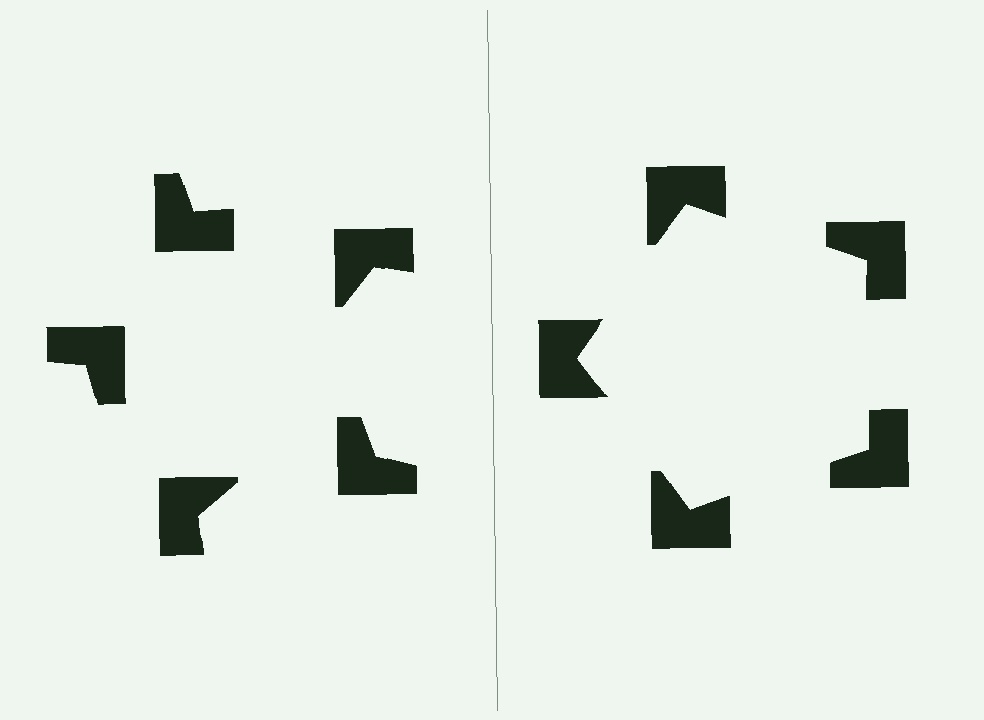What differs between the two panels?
The notched squares are positioned identically on both sides; only the wedge orientations differ. On the right they align to a pentagon; on the left they are misaligned.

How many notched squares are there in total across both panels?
10 — 5 on each side.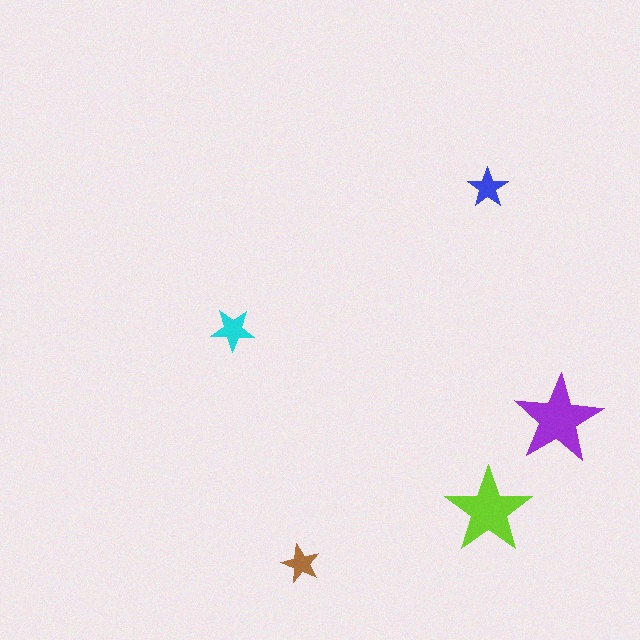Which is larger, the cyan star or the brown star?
The cyan one.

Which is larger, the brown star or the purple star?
The purple one.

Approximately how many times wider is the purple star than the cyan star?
About 2 times wider.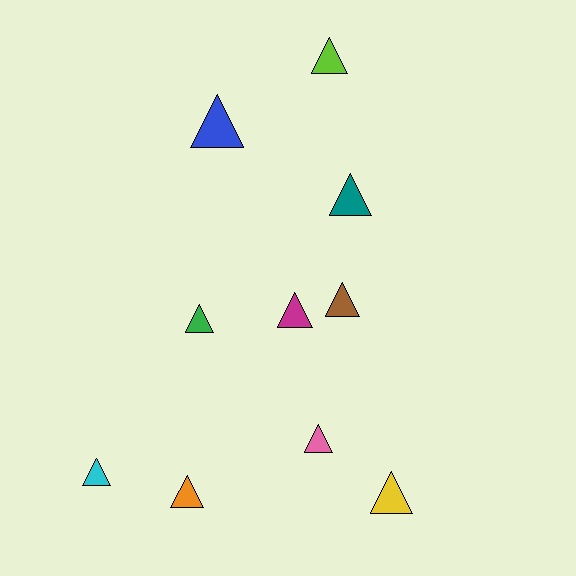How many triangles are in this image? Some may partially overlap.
There are 10 triangles.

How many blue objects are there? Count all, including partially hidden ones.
There is 1 blue object.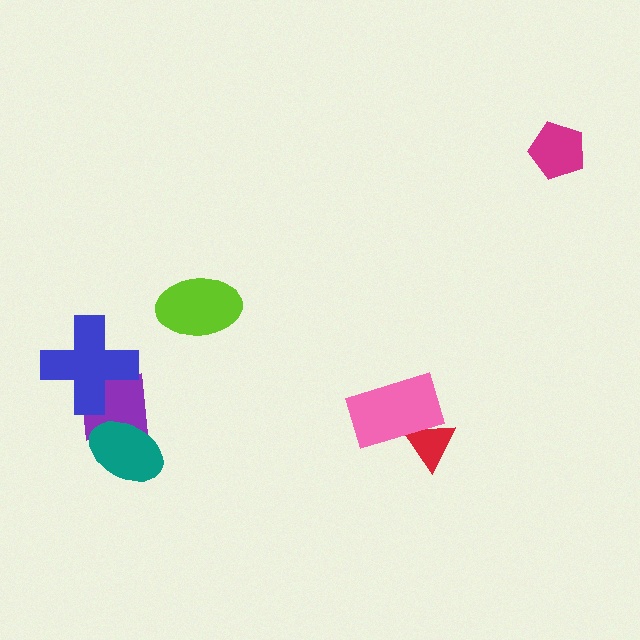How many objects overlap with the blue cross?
1 object overlaps with the blue cross.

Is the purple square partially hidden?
Yes, it is partially covered by another shape.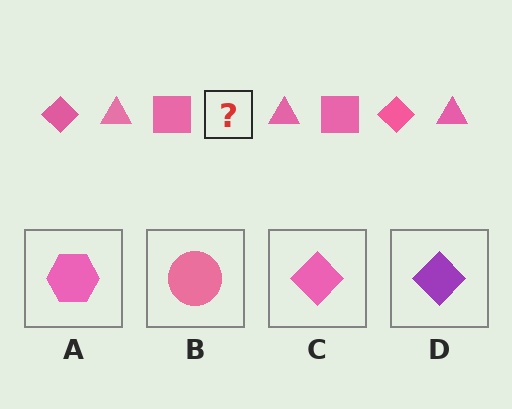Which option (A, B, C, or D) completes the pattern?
C.